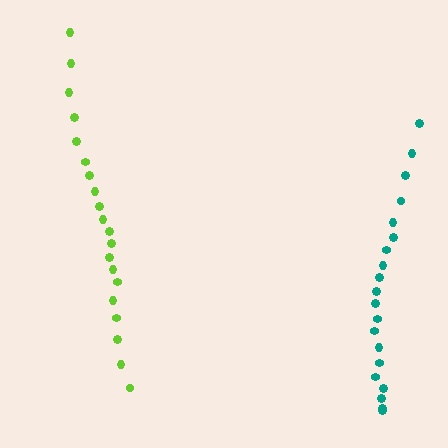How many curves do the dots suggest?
There are 2 distinct paths.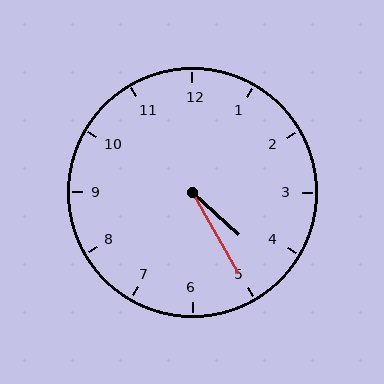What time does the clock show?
4:25.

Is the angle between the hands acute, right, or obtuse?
It is acute.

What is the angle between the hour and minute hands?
Approximately 18 degrees.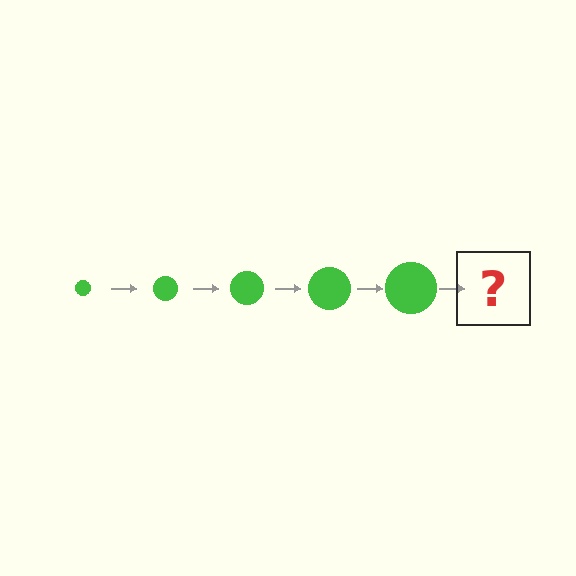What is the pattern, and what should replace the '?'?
The pattern is that the circle gets progressively larger each step. The '?' should be a green circle, larger than the previous one.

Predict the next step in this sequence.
The next step is a green circle, larger than the previous one.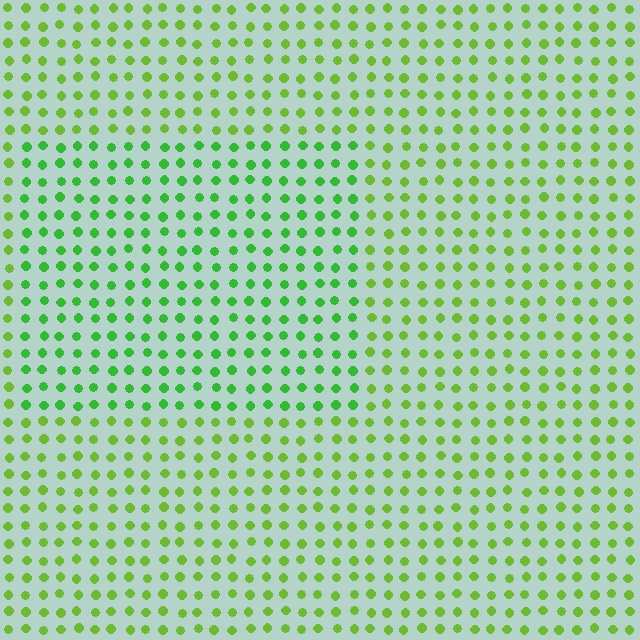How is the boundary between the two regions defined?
The boundary is defined purely by a slight shift in hue (about 27 degrees). Spacing, size, and orientation are identical on both sides.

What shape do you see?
I see a rectangle.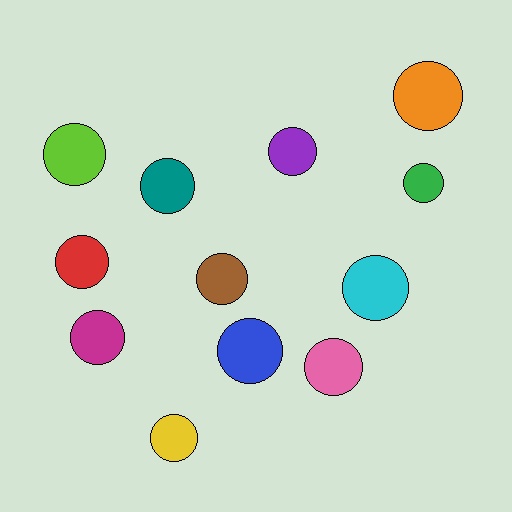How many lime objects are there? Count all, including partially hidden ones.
There is 1 lime object.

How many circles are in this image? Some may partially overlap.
There are 12 circles.